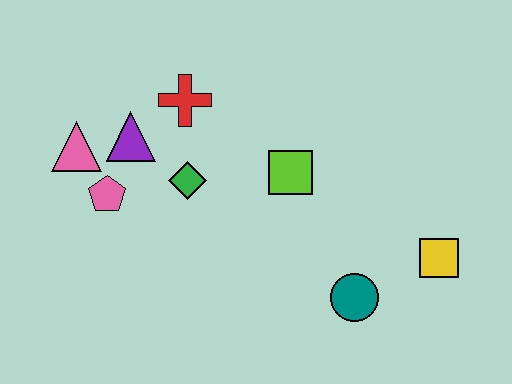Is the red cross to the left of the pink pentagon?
No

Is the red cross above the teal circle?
Yes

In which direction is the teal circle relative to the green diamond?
The teal circle is to the right of the green diamond.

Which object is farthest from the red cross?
The yellow square is farthest from the red cross.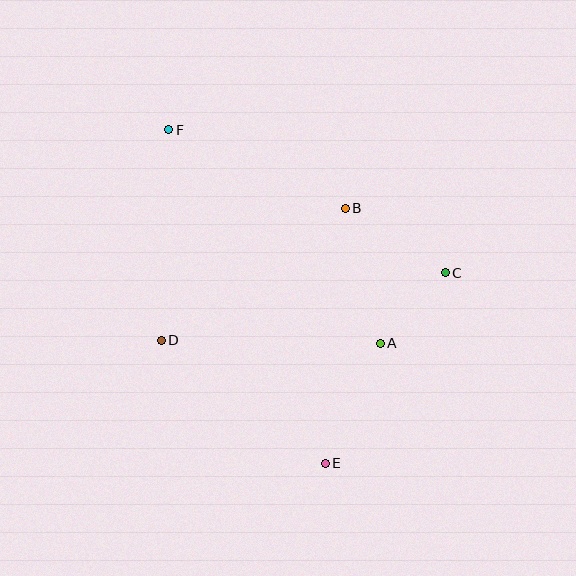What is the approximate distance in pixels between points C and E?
The distance between C and E is approximately 225 pixels.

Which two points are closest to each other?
Points A and C are closest to each other.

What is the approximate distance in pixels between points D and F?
The distance between D and F is approximately 210 pixels.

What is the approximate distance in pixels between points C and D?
The distance between C and D is approximately 292 pixels.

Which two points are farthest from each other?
Points E and F are farthest from each other.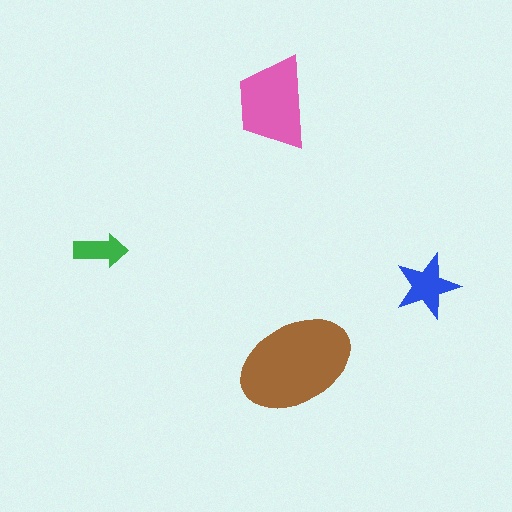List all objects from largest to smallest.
The brown ellipse, the pink trapezoid, the blue star, the green arrow.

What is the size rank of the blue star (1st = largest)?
3rd.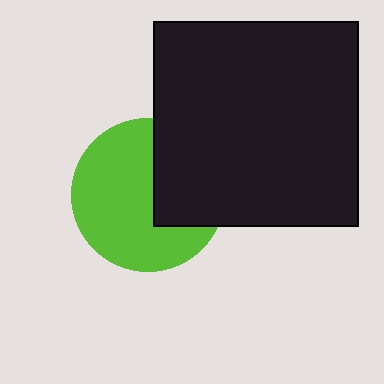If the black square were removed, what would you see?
You would see the complete lime circle.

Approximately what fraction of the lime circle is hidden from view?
Roughly 35% of the lime circle is hidden behind the black square.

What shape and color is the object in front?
The object in front is a black square.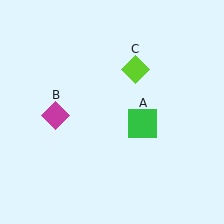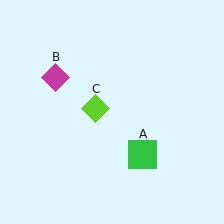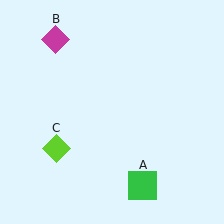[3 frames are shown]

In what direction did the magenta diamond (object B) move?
The magenta diamond (object B) moved up.